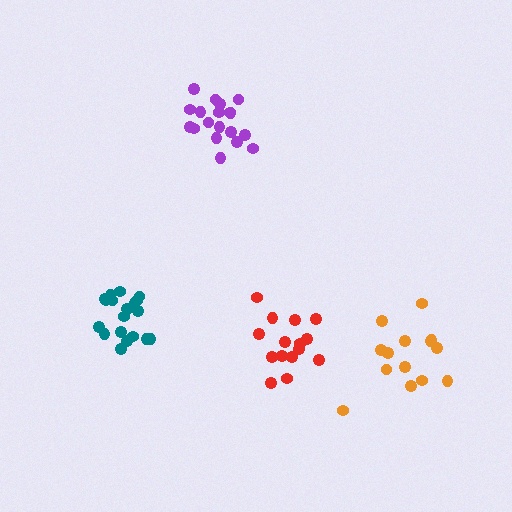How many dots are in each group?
Group 1: 19 dots, Group 2: 15 dots, Group 3: 19 dots, Group 4: 14 dots (67 total).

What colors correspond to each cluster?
The clusters are colored: purple, red, teal, orange.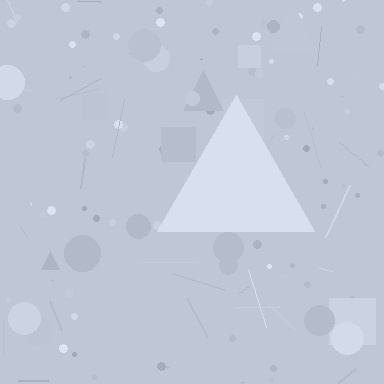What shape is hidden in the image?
A triangle is hidden in the image.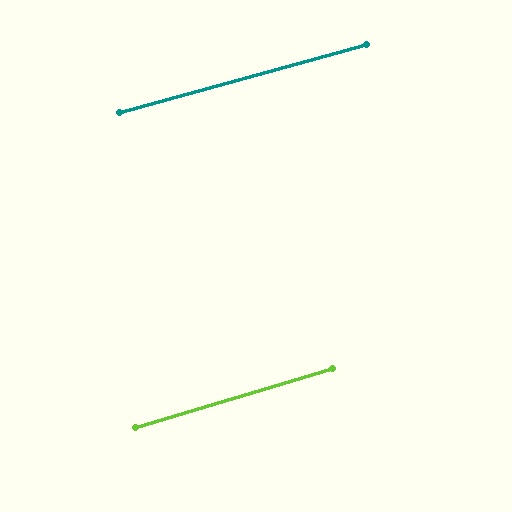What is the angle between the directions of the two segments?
Approximately 1 degree.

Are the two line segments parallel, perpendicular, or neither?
Parallel — their directions differ by only 1.2°.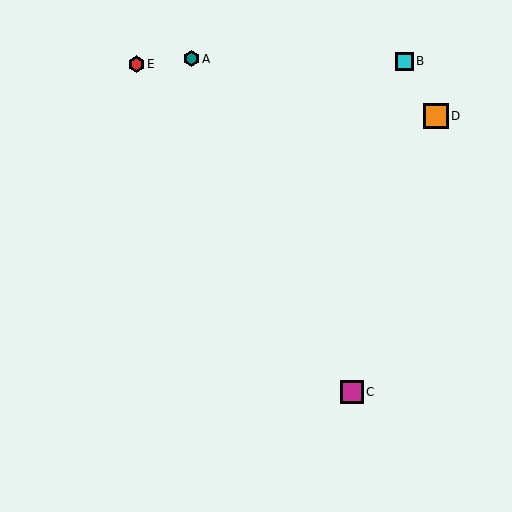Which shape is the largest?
The orange square (labeled D) is the largest.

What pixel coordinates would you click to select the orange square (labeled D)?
Click at (436, 116) to select the orange square D.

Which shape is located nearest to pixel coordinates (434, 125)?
The orange square (labeled D) at (436, 116) is nearest to that location.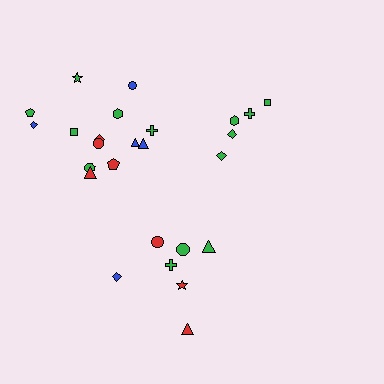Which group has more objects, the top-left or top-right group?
The top-left group.